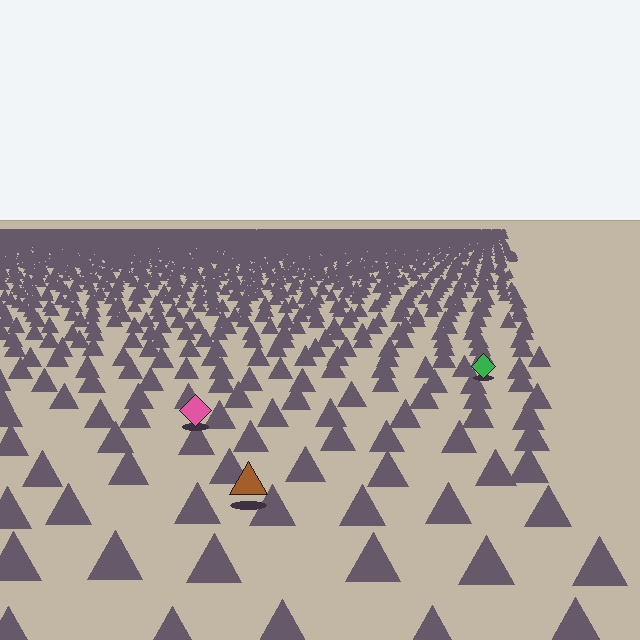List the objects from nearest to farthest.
From nearest to farthest: the brown triangle, the pink diamond, the green diamond.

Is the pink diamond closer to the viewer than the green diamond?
Yes. The pink diamond is closer — you can tell from the texture gradient: the ground texture is coarser near it.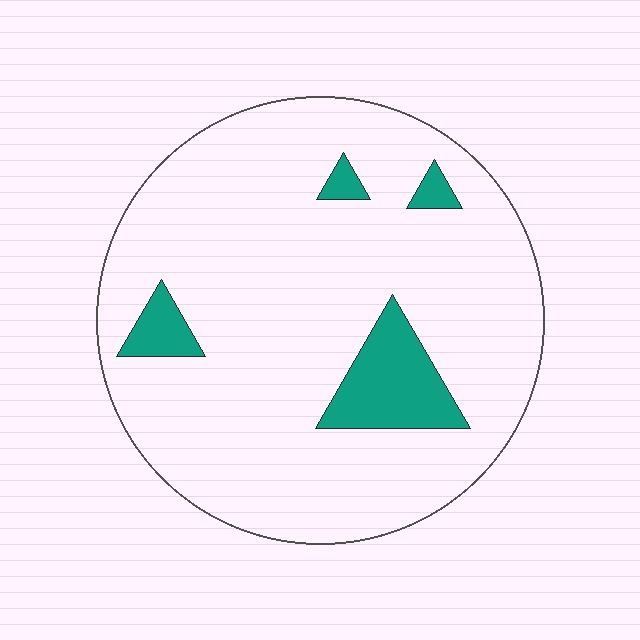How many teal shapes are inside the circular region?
4.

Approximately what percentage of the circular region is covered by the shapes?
Approximately 10%.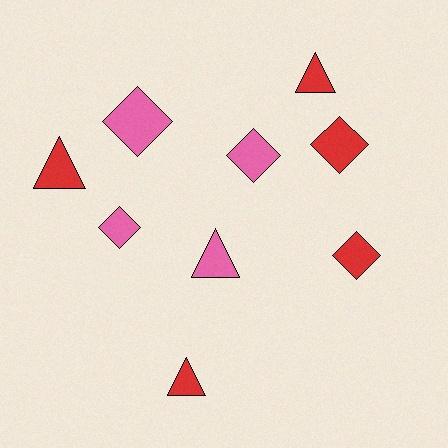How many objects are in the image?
There are 9 objects.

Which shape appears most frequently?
Diamond, with 5 objects.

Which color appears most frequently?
Red, with 5 objects.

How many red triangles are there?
There are 3 red triangles.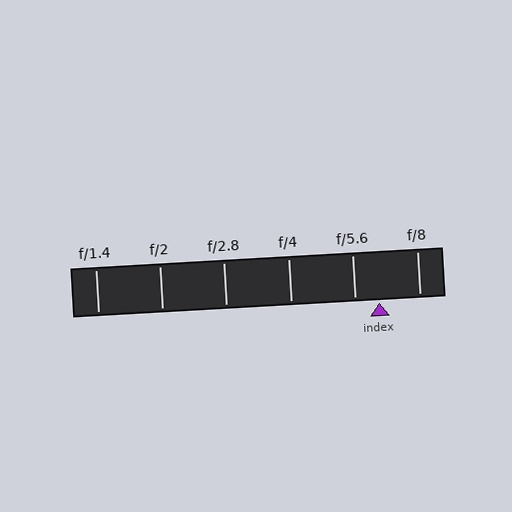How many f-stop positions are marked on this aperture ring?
There are 6 f-stop positions marked.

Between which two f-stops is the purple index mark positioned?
The index mark is between f/5.6 and f/8.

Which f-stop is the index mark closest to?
The index mark is closest to f/5.6.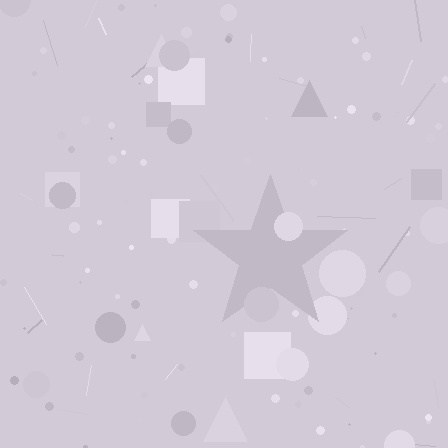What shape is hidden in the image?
A star is hidden in the image.